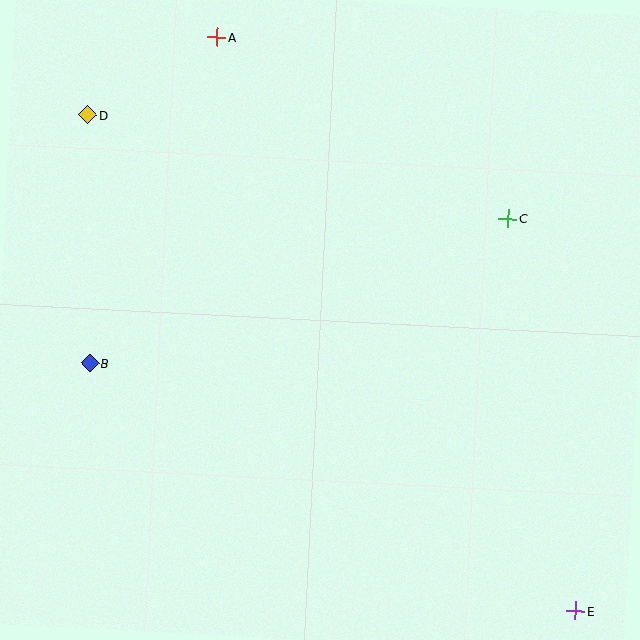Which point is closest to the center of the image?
Point C at (508, 218) is closest to the center.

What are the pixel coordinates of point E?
Point E is at (576, 611).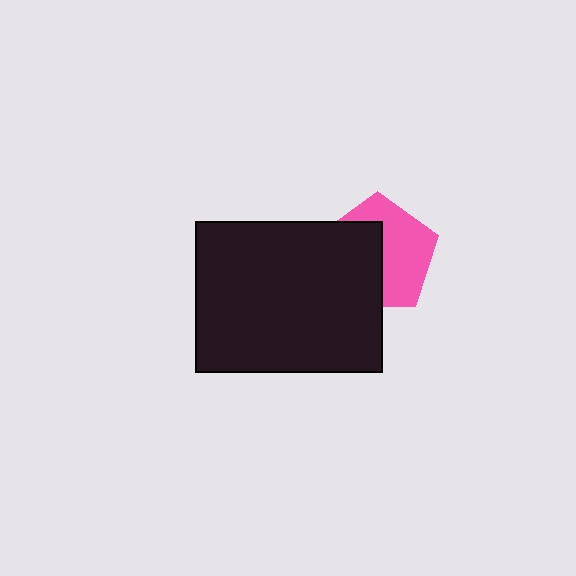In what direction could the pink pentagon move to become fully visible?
The pink pentagon could move right. That would shift it out from behind the black rectangle entirely.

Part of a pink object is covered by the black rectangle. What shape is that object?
It is a pentagon.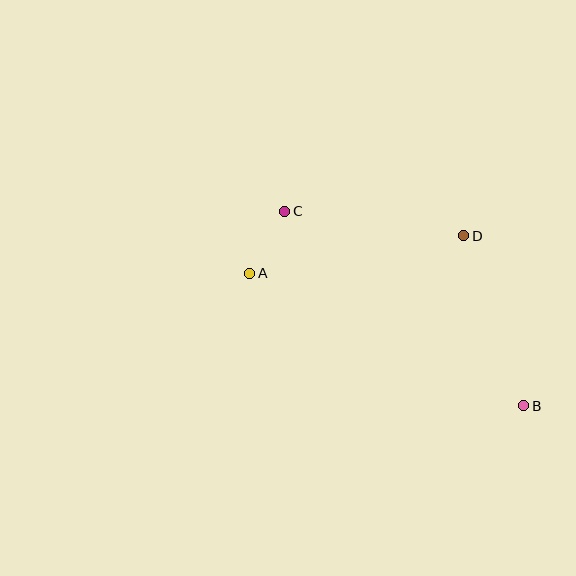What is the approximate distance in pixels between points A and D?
The distance between A and D is approximately 218 pixels.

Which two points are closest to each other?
Points A and C are closest to each other.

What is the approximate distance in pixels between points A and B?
The distance between A and B is approximately 304 pixels.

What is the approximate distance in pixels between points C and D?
The distance between C and D is approximately 181 pixels.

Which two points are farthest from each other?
Points B and C are farthest from each other.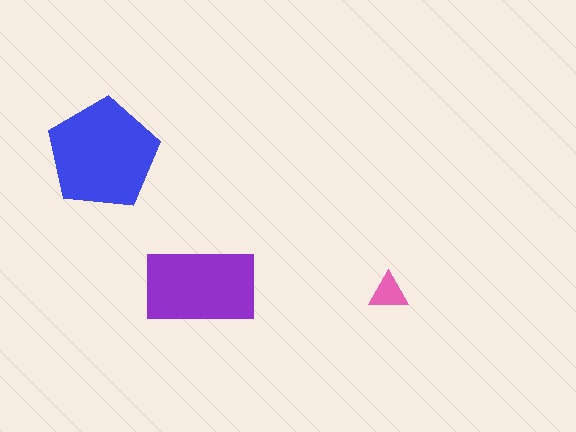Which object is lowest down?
The pink triangle is bottommost.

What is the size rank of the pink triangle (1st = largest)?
3rd.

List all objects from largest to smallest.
The blue pentagon, the purple rectangle, the pink triangle.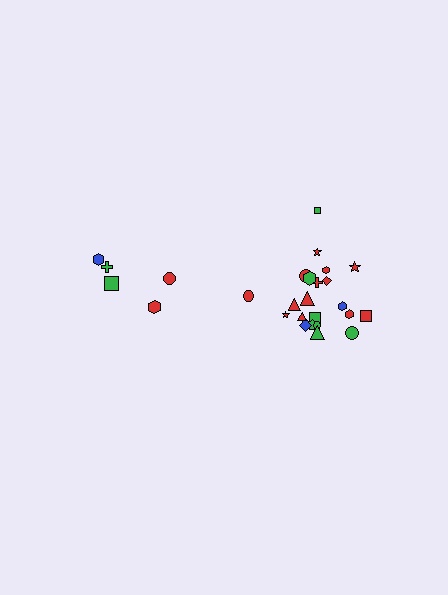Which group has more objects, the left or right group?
The right group.